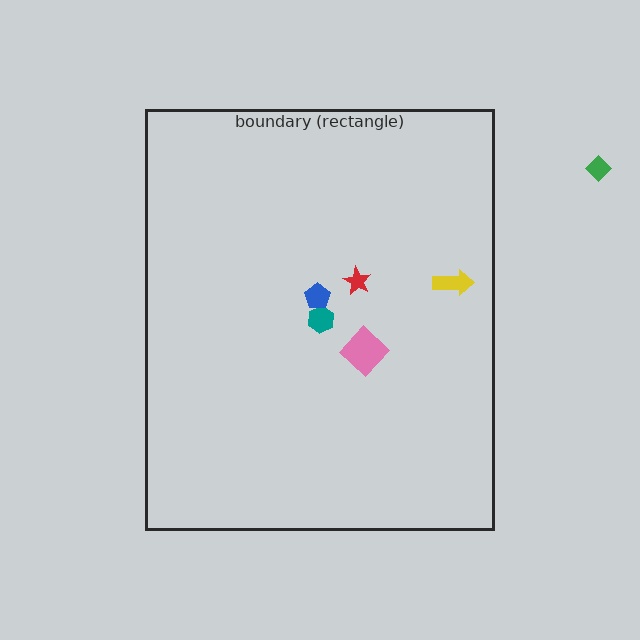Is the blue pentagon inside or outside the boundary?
Inside.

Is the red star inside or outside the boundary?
Inside.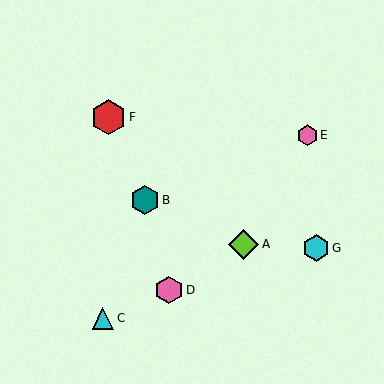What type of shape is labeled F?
Shape F is a red hexagon.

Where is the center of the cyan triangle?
The center of the cyan triangle is at (103, 318).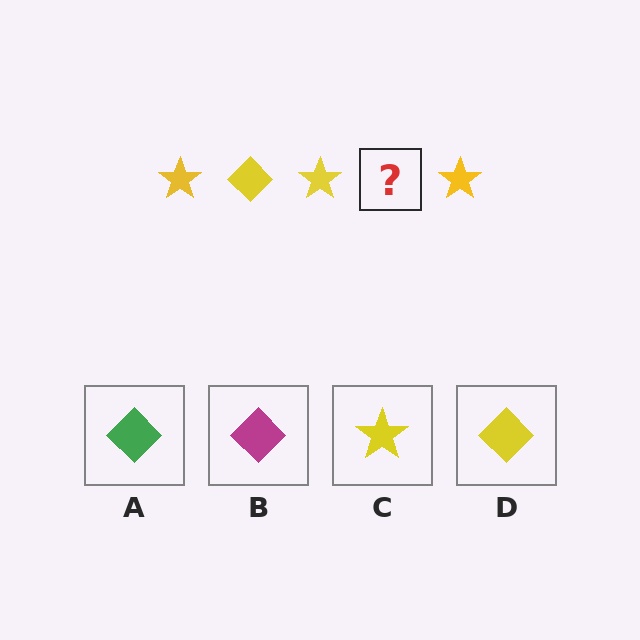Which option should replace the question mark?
Option D.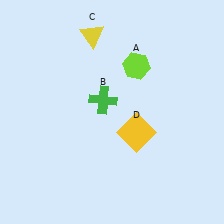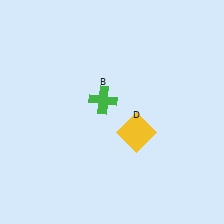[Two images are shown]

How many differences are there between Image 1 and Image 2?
There are 2 differences between the two images.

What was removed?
The yellow triangle (C), the lime hexagon (A) were removed in Image 2.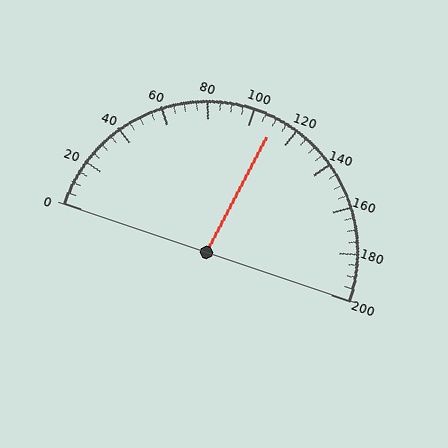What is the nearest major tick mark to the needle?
The nearest major tick mark is 120.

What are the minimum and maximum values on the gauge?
The gauge ranges from 0 to 200.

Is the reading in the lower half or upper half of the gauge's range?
The reading is in the upper half of the range (0 to 200).